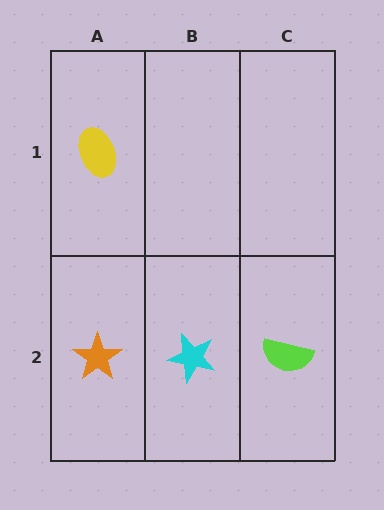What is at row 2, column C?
A lime semicircle.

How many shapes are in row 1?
1 shape.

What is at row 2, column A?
An orange star.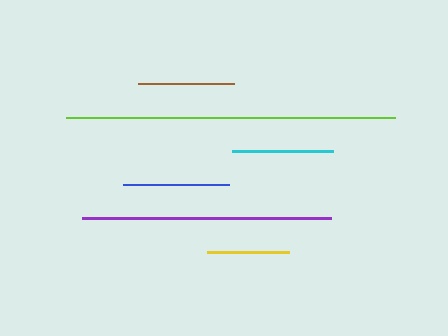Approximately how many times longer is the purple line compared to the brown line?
The purple line is approximately 2.6 times the length of the brown line.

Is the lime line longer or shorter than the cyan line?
The lime line is longer than the cyan line.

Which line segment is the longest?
The lime line is the longest at approximately 329 pixels.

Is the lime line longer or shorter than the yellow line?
The lime line is longer than the yellow line.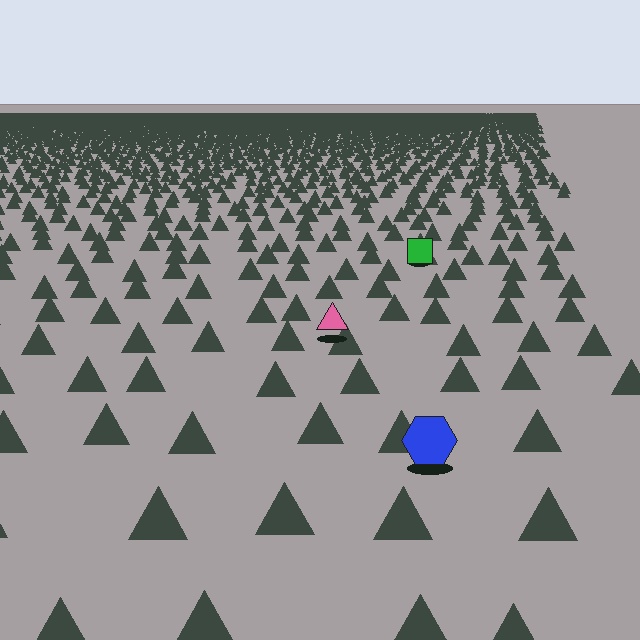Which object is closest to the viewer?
The blue hexagon is closest. The texture marks near it are larger and more spread out.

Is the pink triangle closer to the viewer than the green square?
Yes. The pink triangle is closer — you can tell from the texture gradient: the ground texture is coarser near it.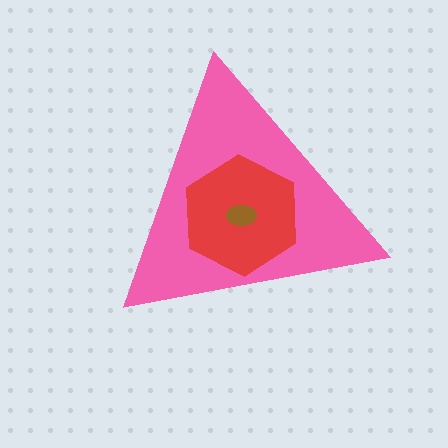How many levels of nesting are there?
3.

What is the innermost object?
The brown ellipse.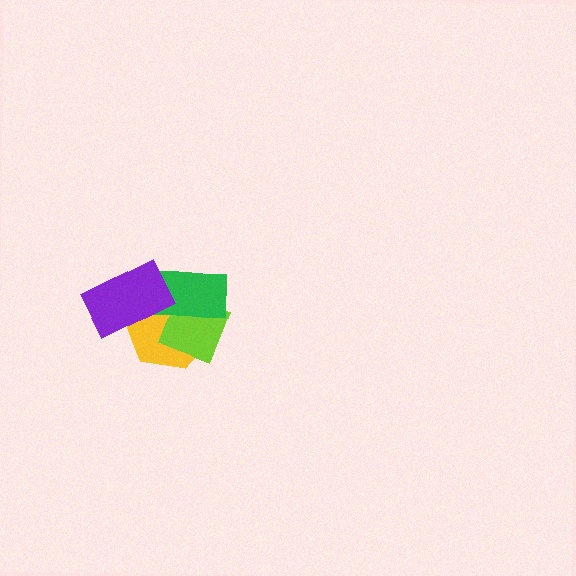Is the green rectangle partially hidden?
Yes, it is partially covered by another shape.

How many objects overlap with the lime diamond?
2 objects overlap with the lime diamond.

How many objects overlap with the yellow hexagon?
3 objects overlap with the yellow hexagon.